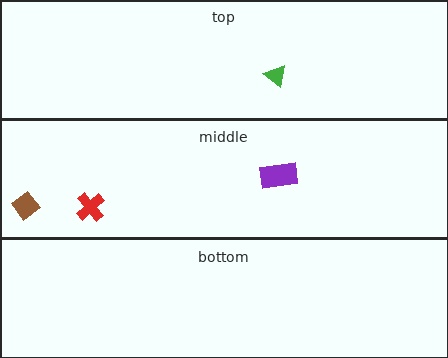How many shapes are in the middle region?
3.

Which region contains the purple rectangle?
The middle region.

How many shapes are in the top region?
1.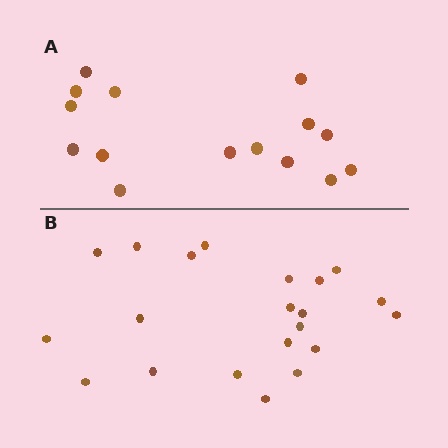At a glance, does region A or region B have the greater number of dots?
Region B (the bottom region) has more dots.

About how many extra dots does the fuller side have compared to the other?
Region B has about 6 more dots than region A.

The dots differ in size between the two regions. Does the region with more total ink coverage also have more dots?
No. Region A has more total ink coverage because its dots are larger, but region B actually contains more individual dots. Total area can be misleading — the number of items is what matters here.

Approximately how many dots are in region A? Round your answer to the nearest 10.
About 20 dots. (The exact count is 15, which rounds to 20.)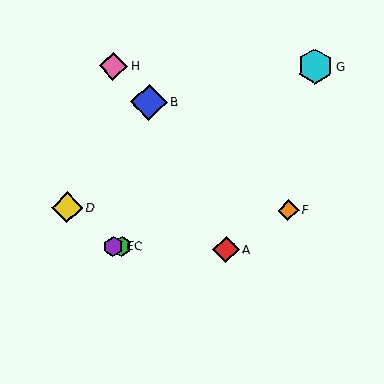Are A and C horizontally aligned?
Yes, both are at y≈249.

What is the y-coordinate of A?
Object A is at y≈249.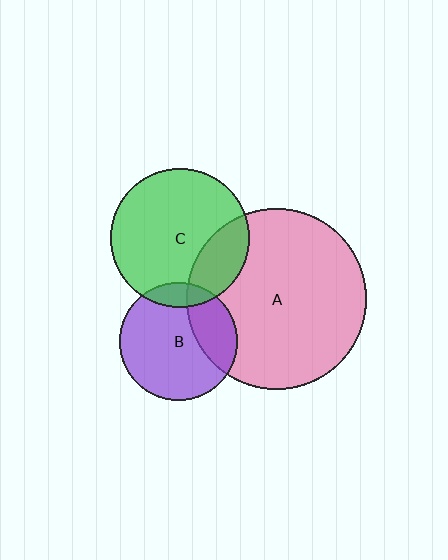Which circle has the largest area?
Circle A (pink).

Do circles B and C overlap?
Yes.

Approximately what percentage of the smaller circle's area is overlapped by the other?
Approximately 10%.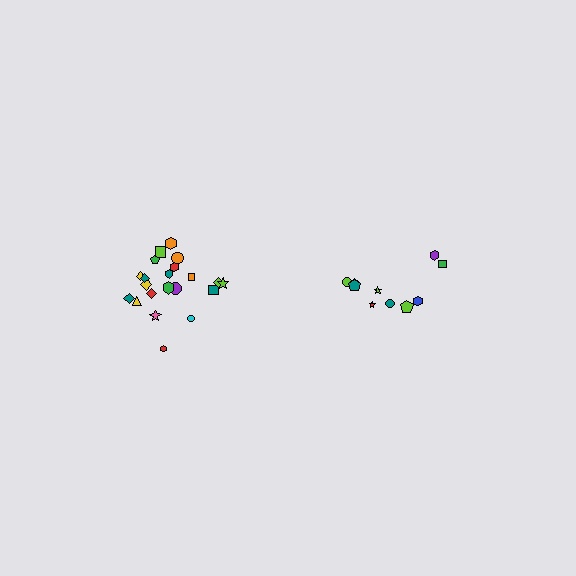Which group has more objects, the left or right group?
The left group.